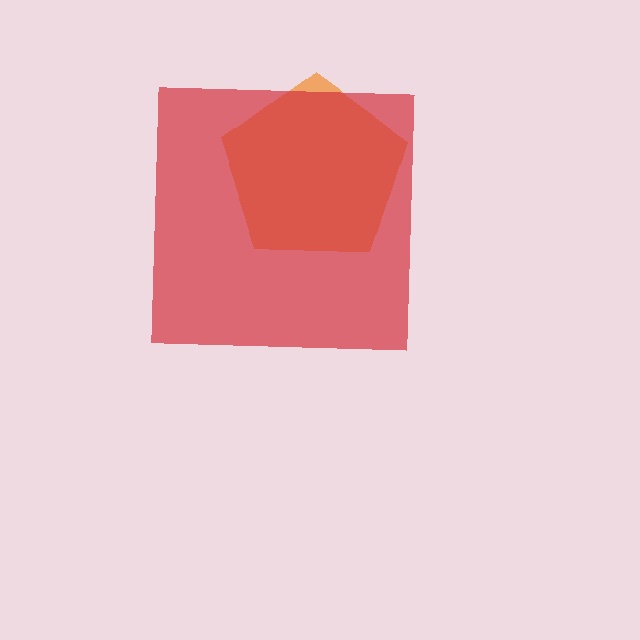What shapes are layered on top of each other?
The layered shapes are: an orange pentagon, a red square.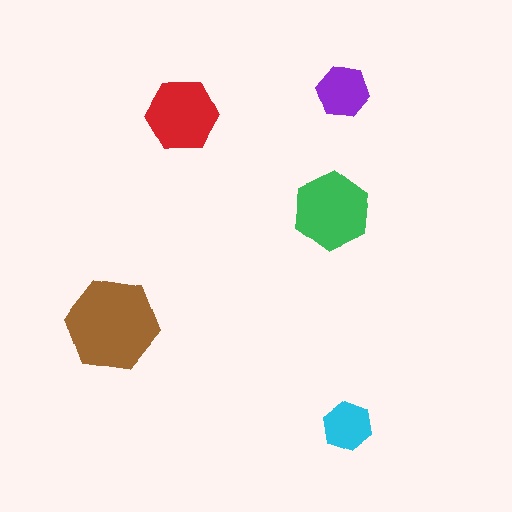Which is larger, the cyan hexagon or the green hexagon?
The green one.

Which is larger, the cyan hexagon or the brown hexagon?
The brown one.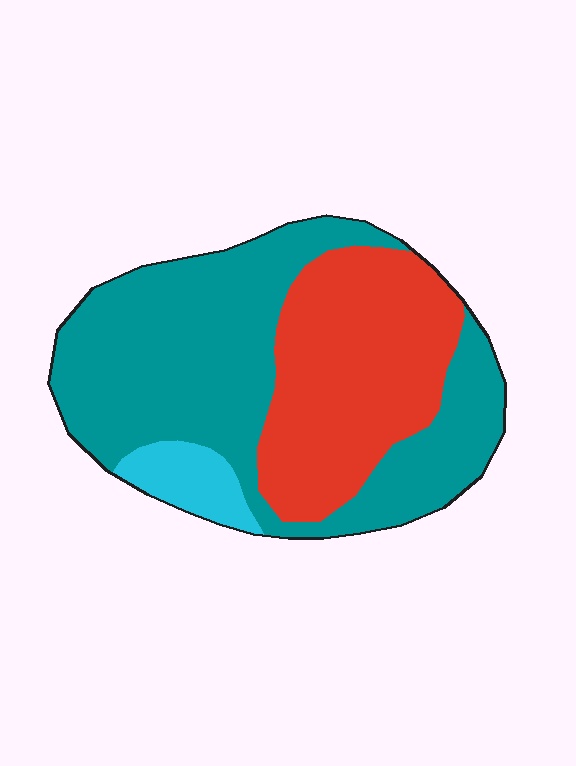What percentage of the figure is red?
Red covers roughly 35% of the figure.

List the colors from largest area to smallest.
From largest to smallest: teal, red, cyan.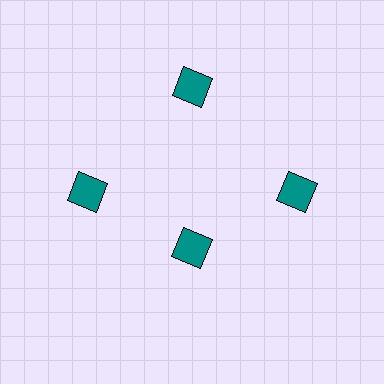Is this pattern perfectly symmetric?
No. The 4 teal diamonds are arranged in a ring, but one element near the 6 o'clock position is pulled inward toward the center, breaking the 4-fold rotational symmetry.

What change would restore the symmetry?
The symmetry would be restored by moving it outward, back onto the ring so that all 4 diamonds sit at equal angles and equal distance from the center.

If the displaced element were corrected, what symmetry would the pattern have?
It would have 4-fold rotational symmetry — the pattern would map onto itself every 90 degrees.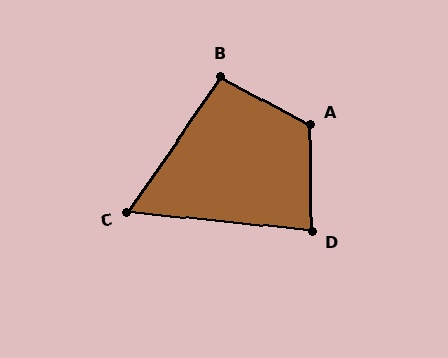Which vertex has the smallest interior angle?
C, at approximately 61 degrees.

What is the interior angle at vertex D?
Approximately 84 degrees (acute).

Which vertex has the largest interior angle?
A, at approximately 119 degrees.